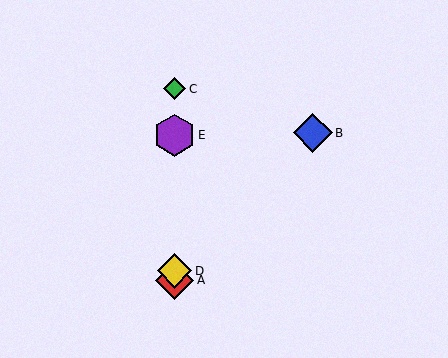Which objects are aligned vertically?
Objects A, C, D, E are aligned vertically.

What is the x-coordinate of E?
Object E is at x≈175.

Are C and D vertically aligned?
Yes, both are at x≈175.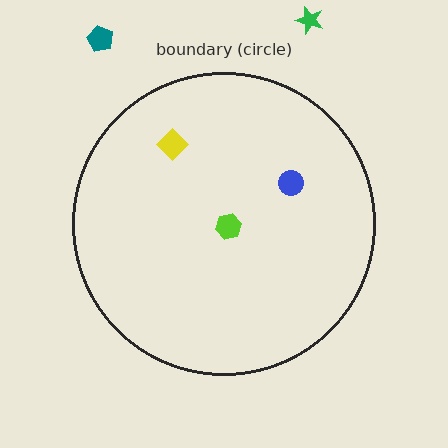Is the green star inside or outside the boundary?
Outside.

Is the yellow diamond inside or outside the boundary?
Inside.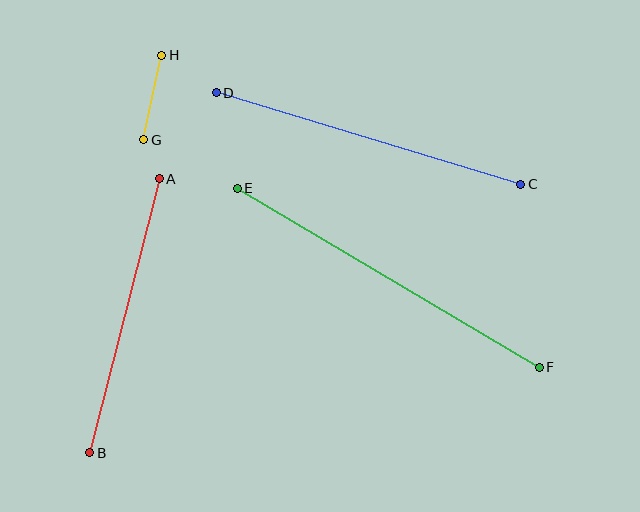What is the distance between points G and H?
The distance is approximately 86 pixels.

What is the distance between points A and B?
The distance is approximately 283 pixels.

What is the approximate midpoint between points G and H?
The midpoint is at approximately (153, 98) pixels.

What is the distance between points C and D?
The distance is approximately 318 pixels.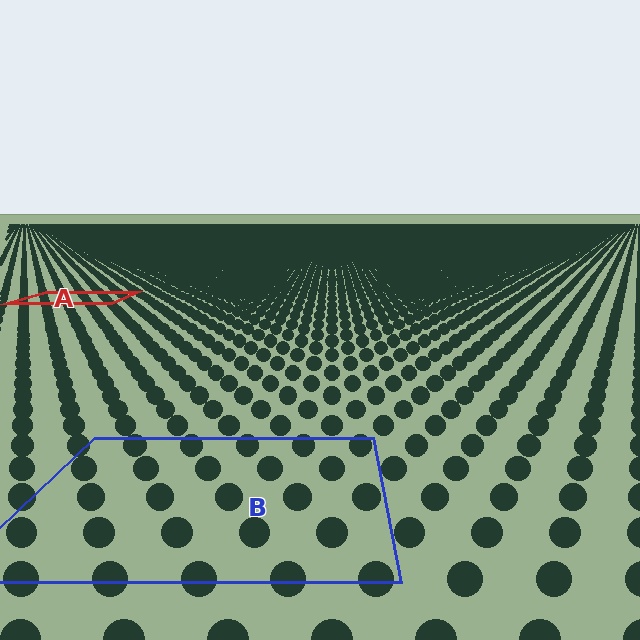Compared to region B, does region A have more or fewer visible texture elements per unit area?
Region A has more texture elements per unit area — they are packed more densely because it is farther away.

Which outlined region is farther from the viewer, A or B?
Region A is farther from the viewer — the texture elements inside it appear smaller and more densely packed.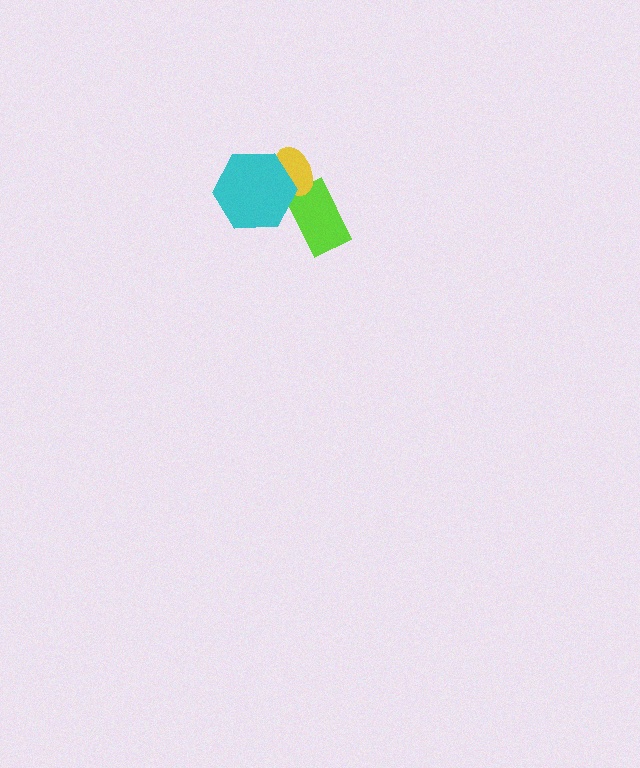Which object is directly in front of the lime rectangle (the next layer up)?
The yellow ellipse is directly in front of the lime rectangle.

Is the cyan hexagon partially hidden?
No, no other shape covers it.